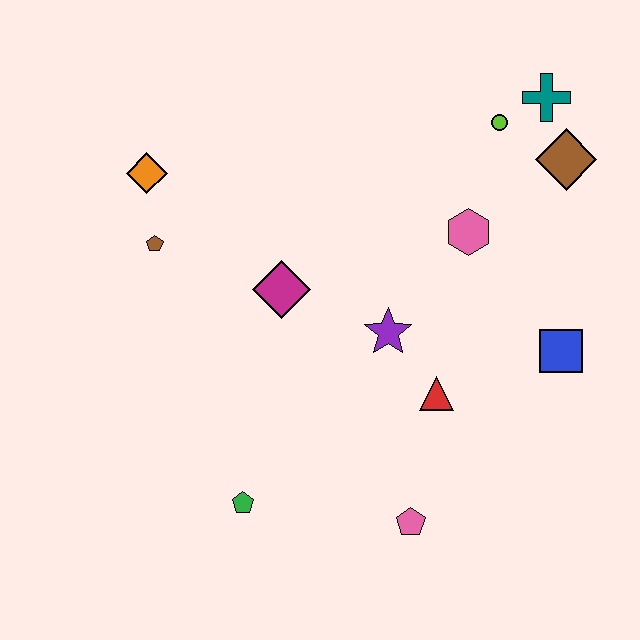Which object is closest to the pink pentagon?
The red triangle is closest to the pink pentagon.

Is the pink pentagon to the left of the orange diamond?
No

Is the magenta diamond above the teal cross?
No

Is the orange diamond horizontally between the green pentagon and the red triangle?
No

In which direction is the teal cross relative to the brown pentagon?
The teal cross is to the right of the brown pentagon.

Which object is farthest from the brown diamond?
The green pentagon is farthest from the brown diamond.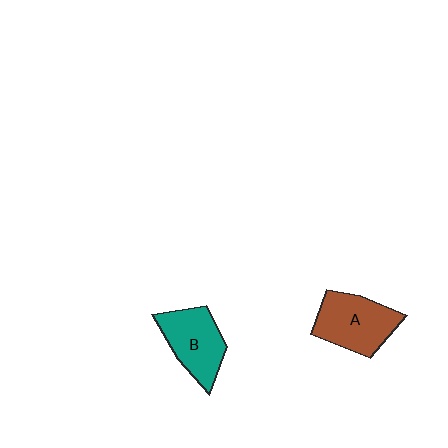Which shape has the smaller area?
Shape B (teal).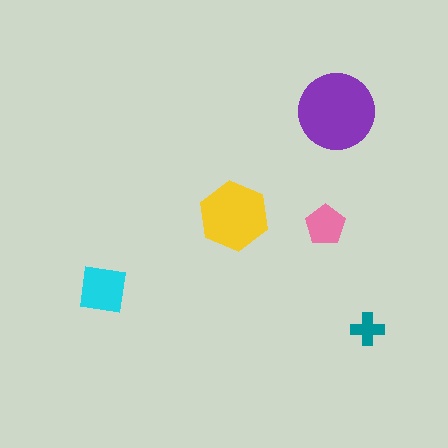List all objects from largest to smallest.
The purple circle, the yellow hexagon, the cyan square, the pink pentagon, the teal cross.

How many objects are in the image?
There are 5 objects in the image.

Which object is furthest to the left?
The cyan square is leftmost.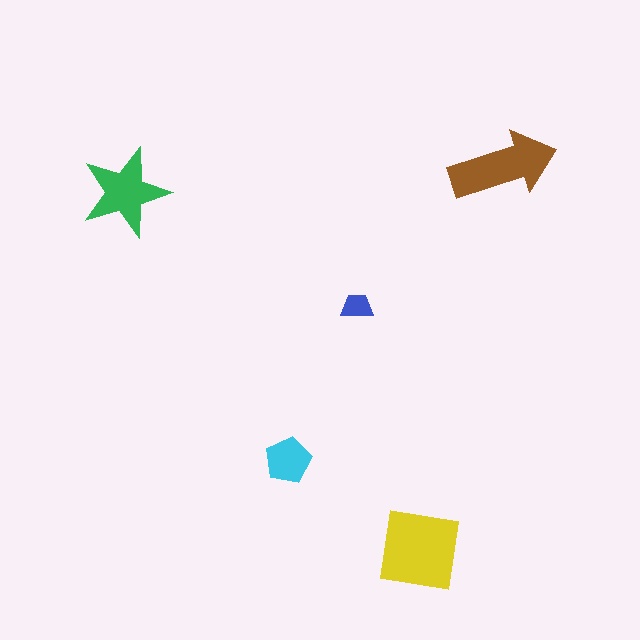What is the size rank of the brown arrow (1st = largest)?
2nd.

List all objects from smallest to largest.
The blue trapezoid, the cyan pentagon, the green star, the brown arrow, the yellow square.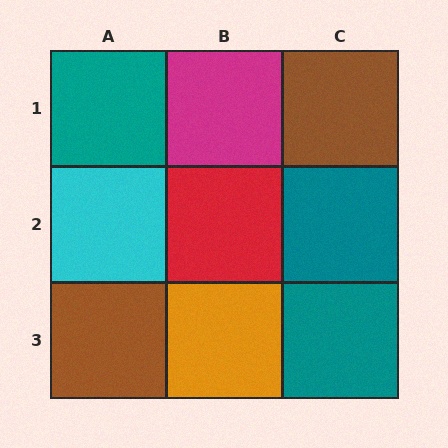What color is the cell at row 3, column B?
Orange.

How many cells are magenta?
1 cell is magenta.